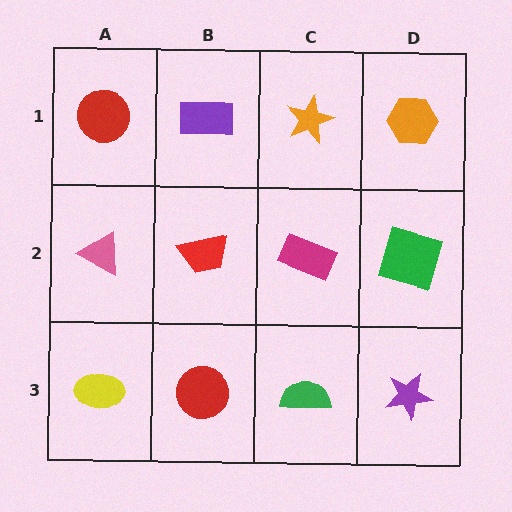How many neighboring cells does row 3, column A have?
2.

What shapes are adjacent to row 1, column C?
A magenta rectangle (row 2, column C), a purple rectangle (row 1, column B), an orange hexagon (row 1, column D).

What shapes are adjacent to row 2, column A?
A red circle (row 1, column A), a yellow ellipse (row 3, column A), a red trapezoid (row 2, column B).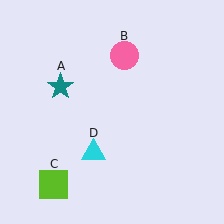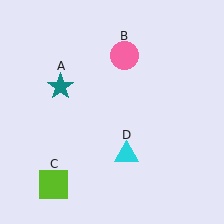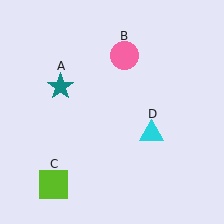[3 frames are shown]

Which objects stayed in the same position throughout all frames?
Teal star (object A) and pink circle (object B) and lime square (object C) remained stationary.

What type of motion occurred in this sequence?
The cyan triangle (object D) rotated counterclockwise around the center of the scene.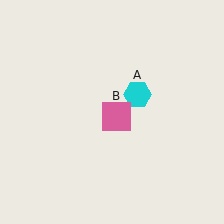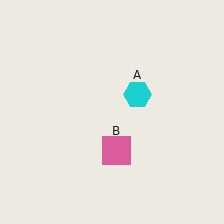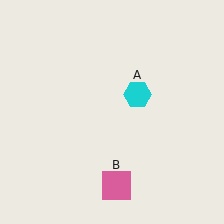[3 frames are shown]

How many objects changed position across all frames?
1 object changed position: pink square (object B).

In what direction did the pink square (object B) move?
The pink square (object B) moved down.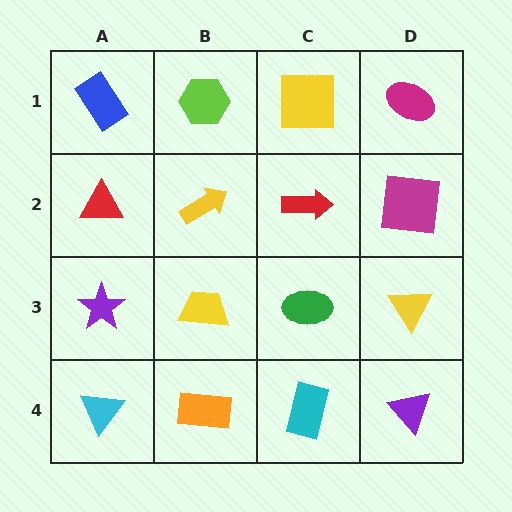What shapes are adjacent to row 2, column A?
A blue rectangle (row 1, column A), a purple star (row 3, column A), a yellow arrow (row 2, column B).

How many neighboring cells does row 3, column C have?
4.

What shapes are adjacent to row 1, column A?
A red triangle (row 2, column A), a lime hexagon (row 1, column B).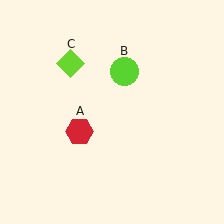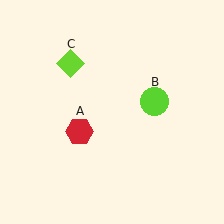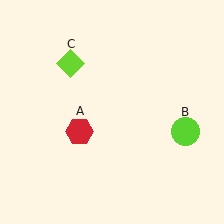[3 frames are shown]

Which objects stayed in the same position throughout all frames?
Red hexagon (object A) and lime diamond (object C) remained stationary.